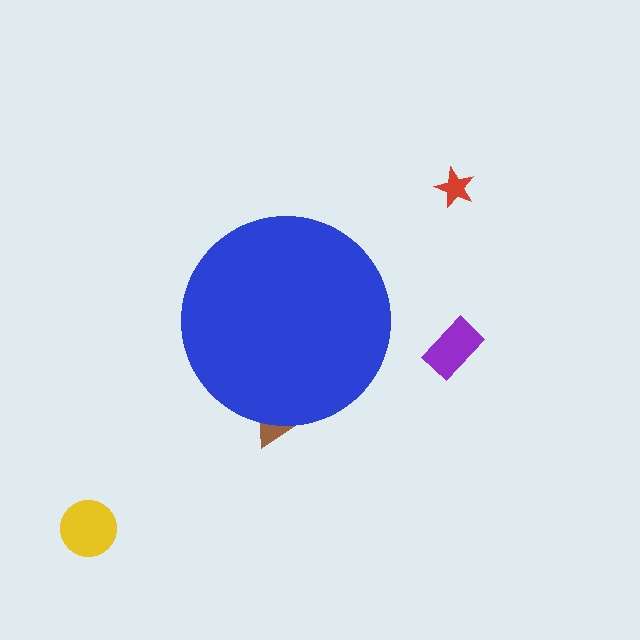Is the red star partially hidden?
No, the red star is fully visible.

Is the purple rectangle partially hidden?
No, the purple rectangle is fully visible.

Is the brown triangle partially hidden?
Yes, the brown triangle is partially hidden behind the blue circle.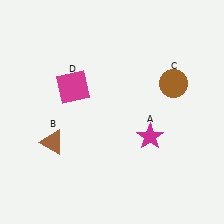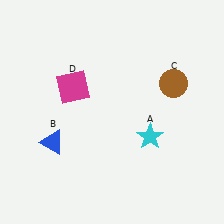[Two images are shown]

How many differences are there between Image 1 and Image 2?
There are 2 differences between the two images.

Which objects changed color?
A changed from magenta to cyan. B changed from brown to blue.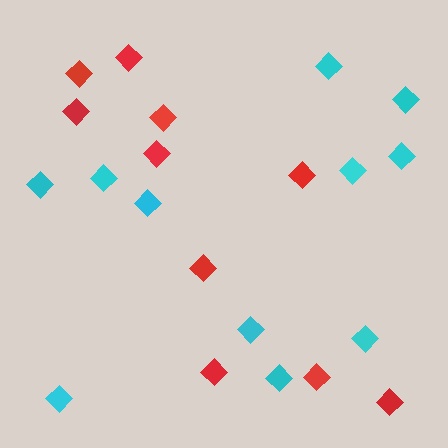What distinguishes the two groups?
There are 2 groups: one group of red diamonds (10) and one group of cyan diamonds (11).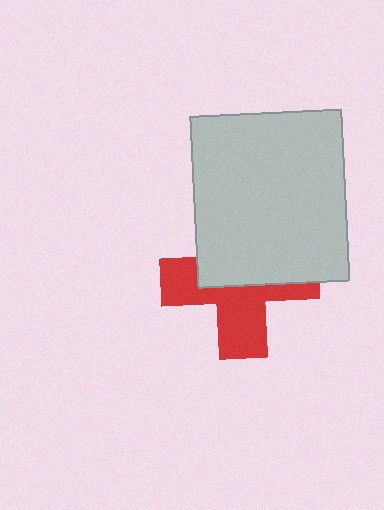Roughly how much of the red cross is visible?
About half of it is visible (roughly 49%).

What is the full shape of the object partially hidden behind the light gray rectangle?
The partially hidden object is a red cross.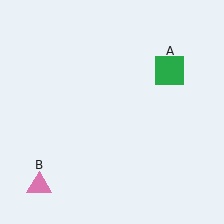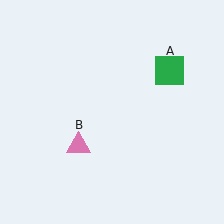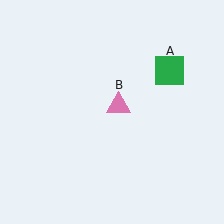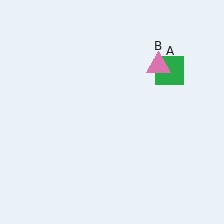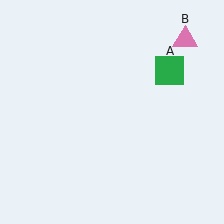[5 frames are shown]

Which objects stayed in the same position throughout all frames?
Green square (object A) remained stationary.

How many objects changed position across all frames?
1 object changed position: pink triangle (object B).